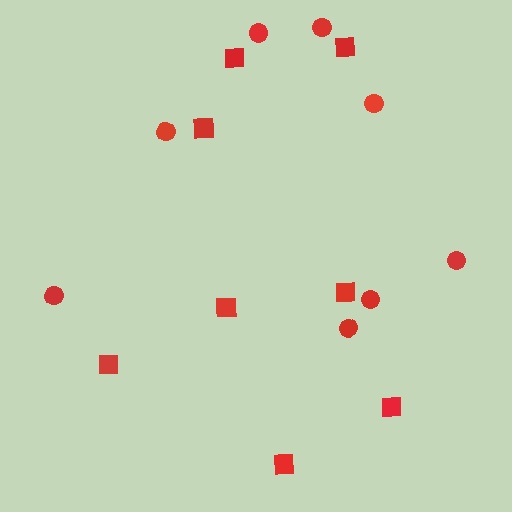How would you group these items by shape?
There are 2 groups: one group of squares (8) and one group of circles (8).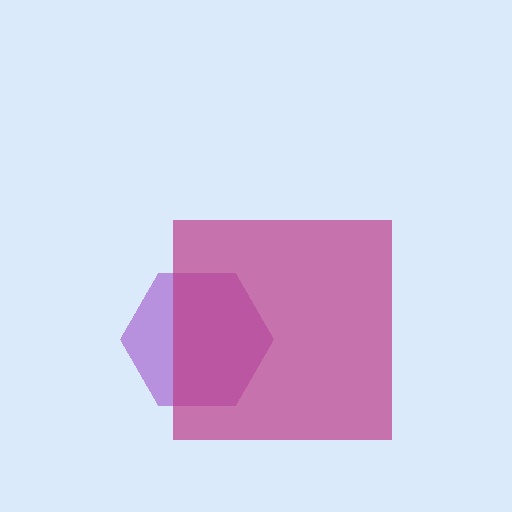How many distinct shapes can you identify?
There are 2 distinct shapes: a purple hexagon, a magenta square.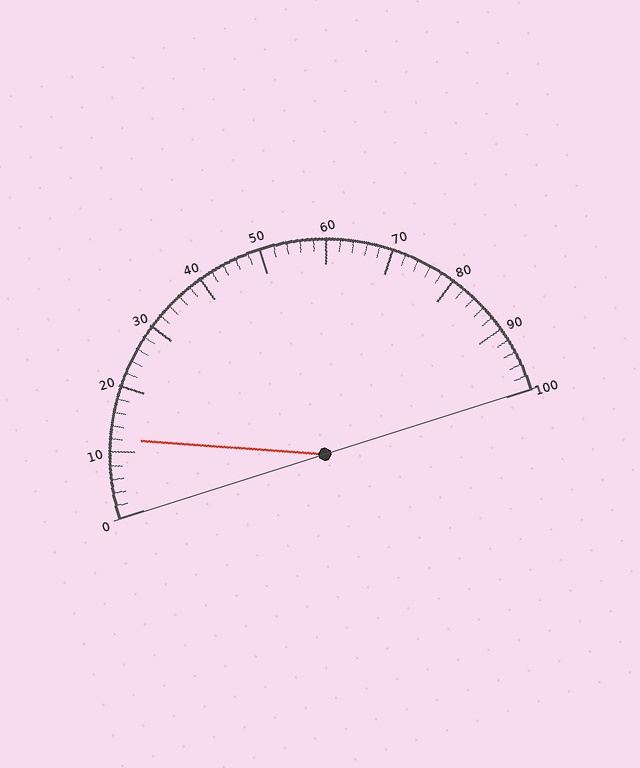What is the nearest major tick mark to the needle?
The nearest major tick mark is 10.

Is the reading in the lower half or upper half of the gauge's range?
The reading is in the lower half of the range (0 to 100).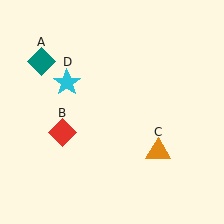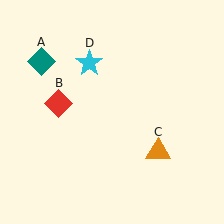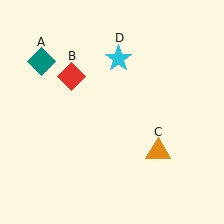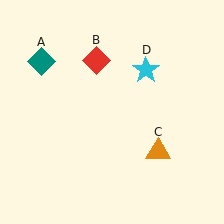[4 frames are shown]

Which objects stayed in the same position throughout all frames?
Teal diamond (object A) and orange triangle (object C) remained stationary.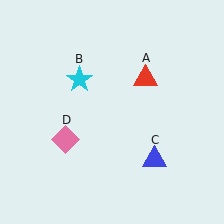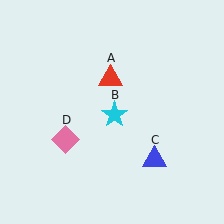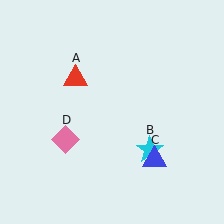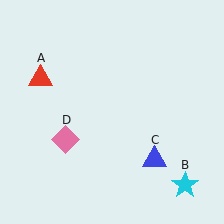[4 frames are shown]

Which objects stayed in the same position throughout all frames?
Blue triangle (object C) and pink diamond (object D) remained stationary.